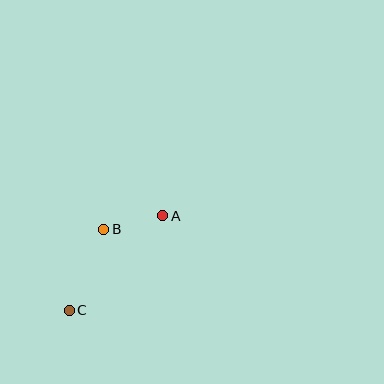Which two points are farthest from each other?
Points A and C are farthest from each other.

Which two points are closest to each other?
Points A and B are closest to each other.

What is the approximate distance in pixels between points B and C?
The distance between B and C is approximately 88 pixels.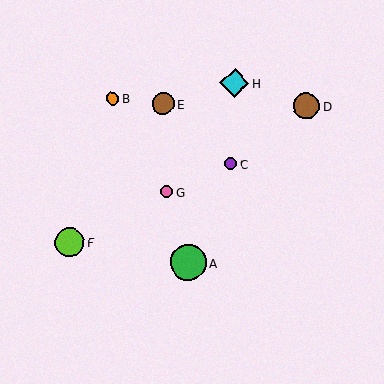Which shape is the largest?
The green circle (labeled A) is the largest.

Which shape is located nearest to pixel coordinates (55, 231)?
The lime circle (labeled F) at (70, 242) is nearest to that location.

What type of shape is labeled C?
Shape C is a purple circle.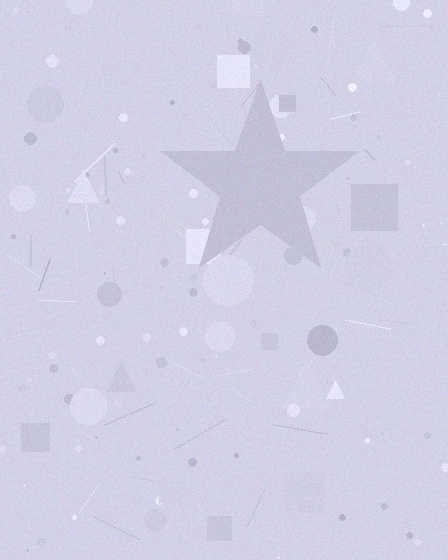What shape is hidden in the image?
A star is hidden in the image.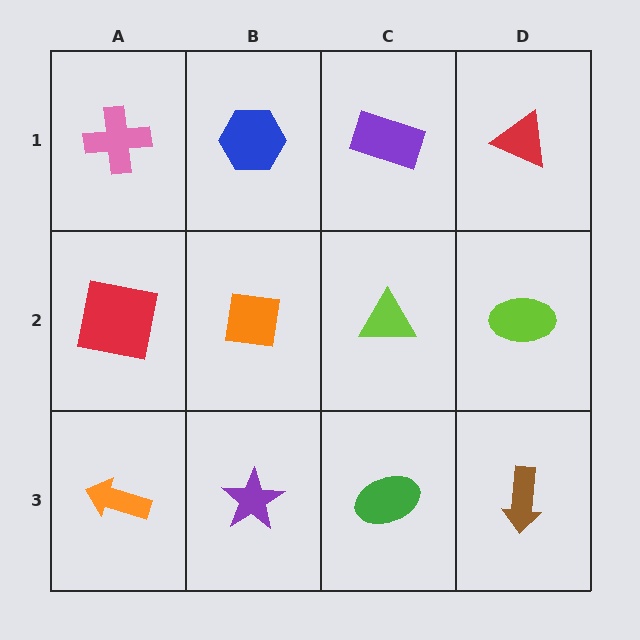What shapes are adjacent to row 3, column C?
A lime triangle (row 2, column C), a purple star (row 3, column B), a brown arrow (row 3, column D).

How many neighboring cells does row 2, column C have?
4.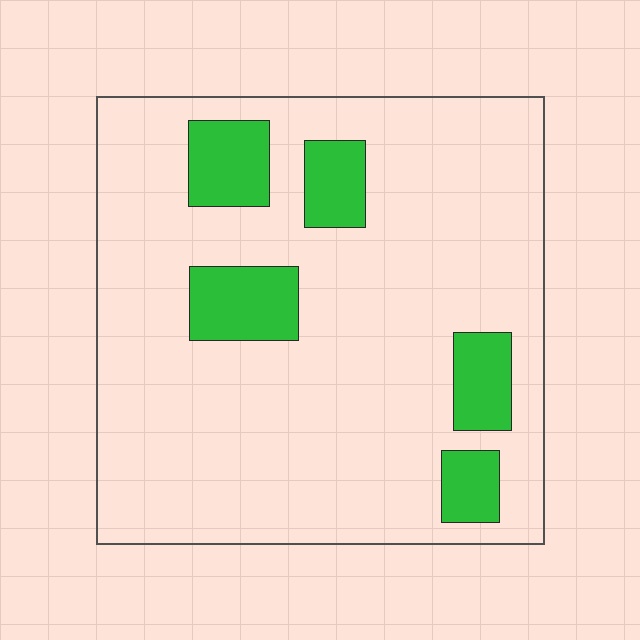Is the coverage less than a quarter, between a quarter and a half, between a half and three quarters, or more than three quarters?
Less than a quarter.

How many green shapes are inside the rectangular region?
5.